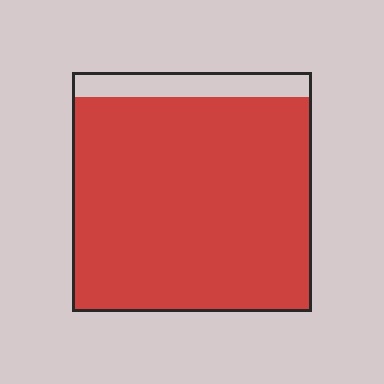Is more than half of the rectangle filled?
Yes.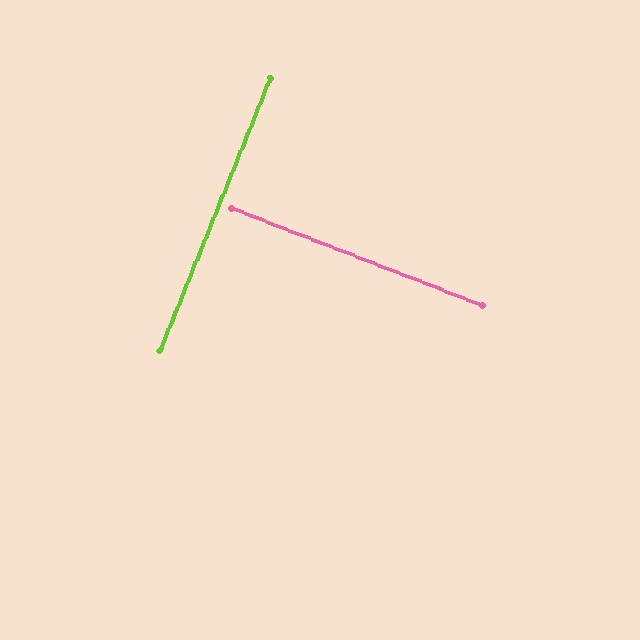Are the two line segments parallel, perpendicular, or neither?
Perpendicular — they meet at approximately 89°.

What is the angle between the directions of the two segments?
Approximately 89 degrees.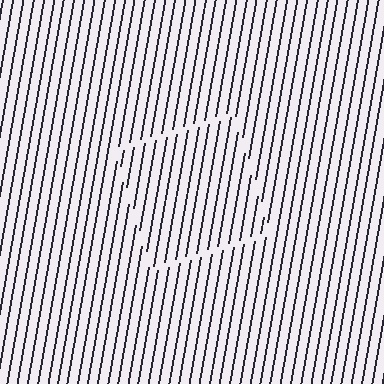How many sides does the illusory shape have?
4 sides — the line-ends trace a square.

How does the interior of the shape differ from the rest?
The interior of the shape contains the same grating, shifted by half a period — the contour is defined by the phase discontinuity where line-ends from the inner and outer gratings abut.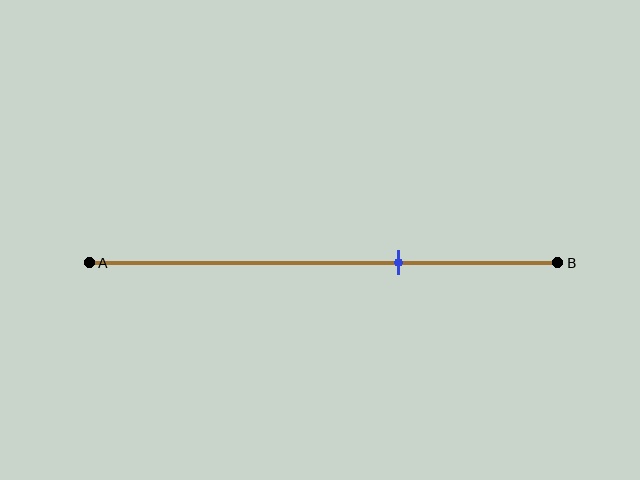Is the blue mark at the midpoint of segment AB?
No, the mark is at about 65% from A, not at the 50% midpoint.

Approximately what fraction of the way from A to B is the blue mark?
The blue mark is approximately 65% of the way from A to B.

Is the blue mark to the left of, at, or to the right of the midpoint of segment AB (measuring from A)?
The blue mark is to the right of the midpoint of segment AB.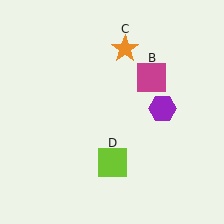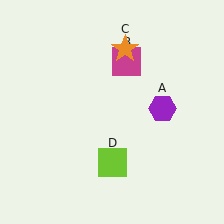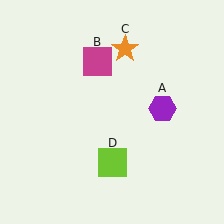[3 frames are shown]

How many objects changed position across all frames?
1 object changed position: magenta square (object B).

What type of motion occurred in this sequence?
The magenta square (object B) rotated counterclockwise around the center of the scene.